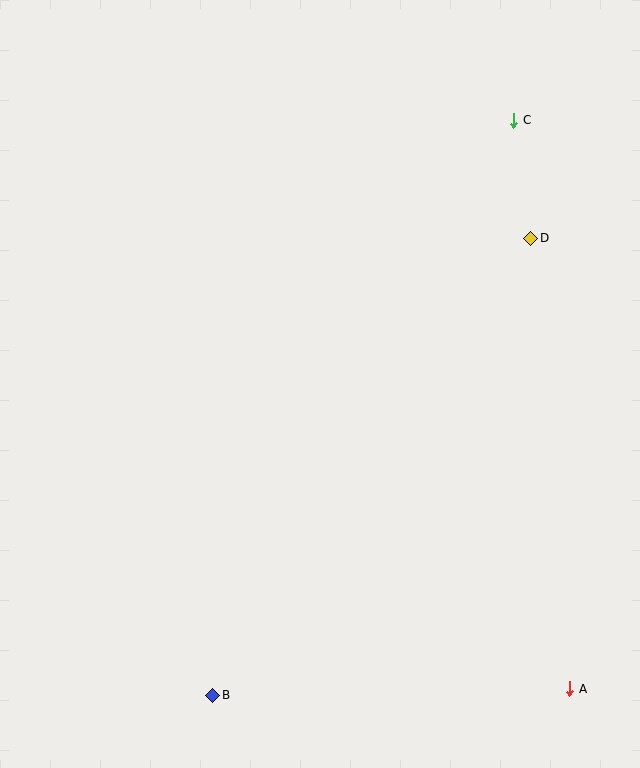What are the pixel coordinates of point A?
Point A is at (570, 689).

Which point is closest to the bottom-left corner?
Point B is closest to the bottom-left corner.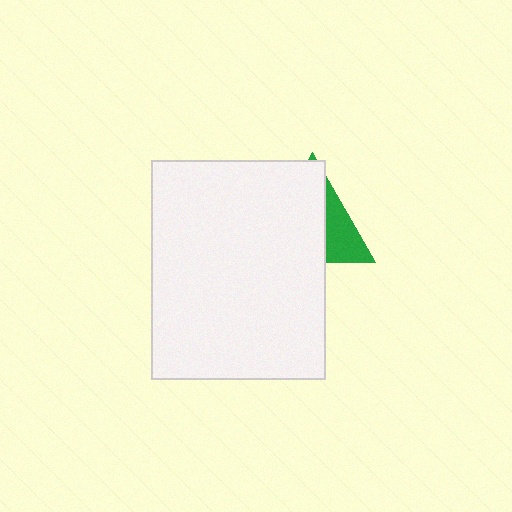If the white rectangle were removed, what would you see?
You would see the complete green triangle.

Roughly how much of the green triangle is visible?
A small part of it is visible (roughly 32%).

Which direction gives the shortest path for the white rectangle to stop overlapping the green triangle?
Moving left gives the shortest separation.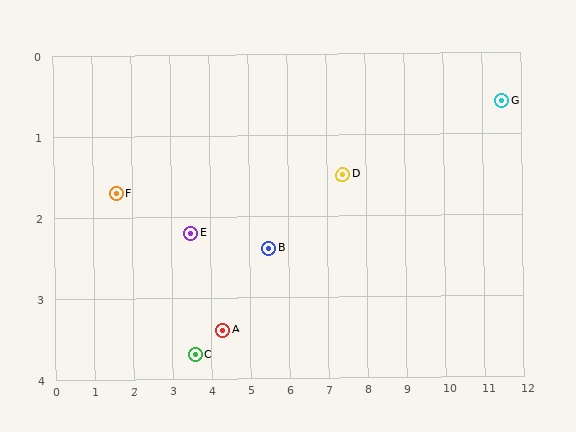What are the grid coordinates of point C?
Point C is at approximately (3.6, 3.7).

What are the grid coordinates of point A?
Point A is at approximately (4.3, 3.4).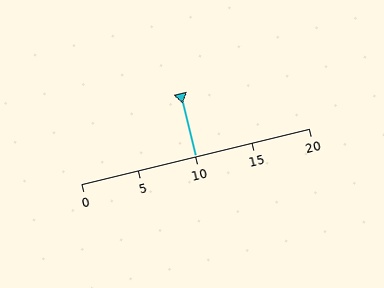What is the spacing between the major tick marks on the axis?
The major ticks are spaced 5 apart.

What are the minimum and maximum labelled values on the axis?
The axis runs from 0 to 20.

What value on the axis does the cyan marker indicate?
The marker indicates approximately 10.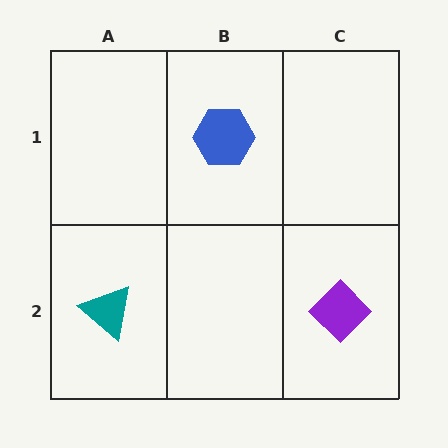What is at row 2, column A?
A teal triangle.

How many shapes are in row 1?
1 shape.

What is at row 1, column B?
A blue hexagon.